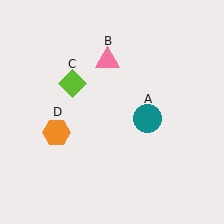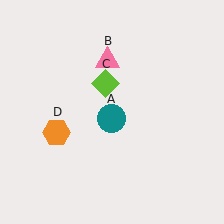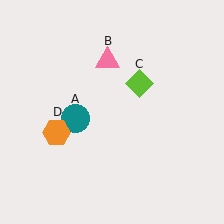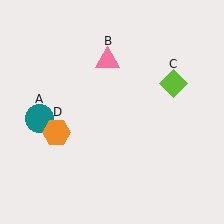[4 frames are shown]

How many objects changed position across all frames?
2 objects changed position: teal circle (object A), lime diamond (object C).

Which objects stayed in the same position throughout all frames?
Pink triangle (object B) and orange hexagon (object D) remained stationary.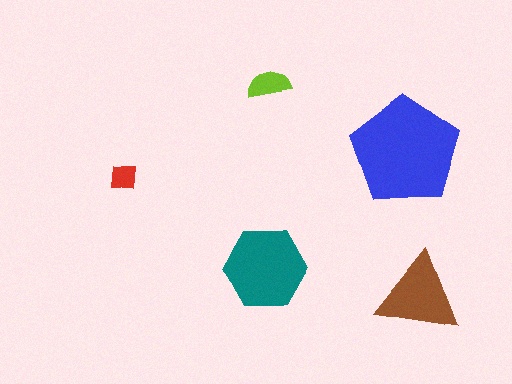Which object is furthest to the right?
The brown triangle is rightmost.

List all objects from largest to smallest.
The blue pentagon, the teal hexagon, the brown triangle, the lime semicircle, the red square.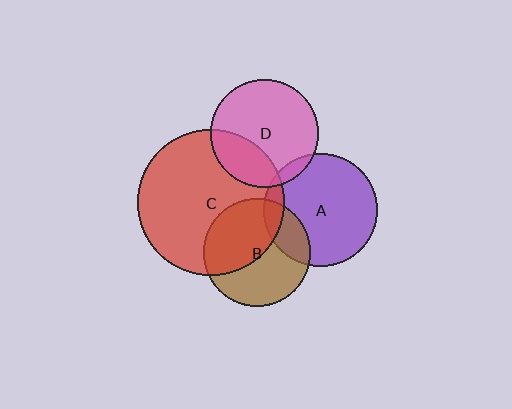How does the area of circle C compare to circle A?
Approximately 1.7 times.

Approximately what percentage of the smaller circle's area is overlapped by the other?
Approximately 5%.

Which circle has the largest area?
Circle C (red).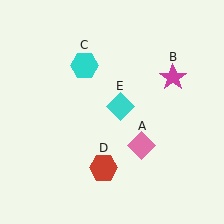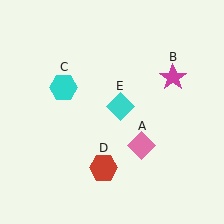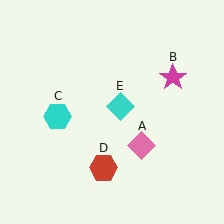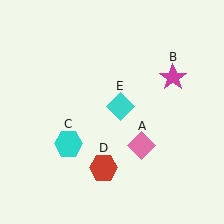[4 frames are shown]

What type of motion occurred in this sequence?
The cyan hexagon (object C) rotated counterclockwise around the center of the scene.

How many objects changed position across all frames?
1 object changed position: cyan hexagon (object C).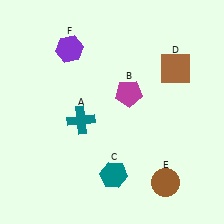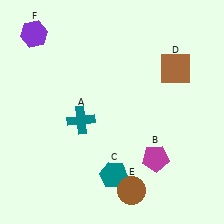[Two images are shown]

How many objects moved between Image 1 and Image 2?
3 objects moved between the two images.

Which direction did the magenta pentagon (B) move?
The magenta pentagon (B) moved down.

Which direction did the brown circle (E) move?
The brown circle (E) moved left.